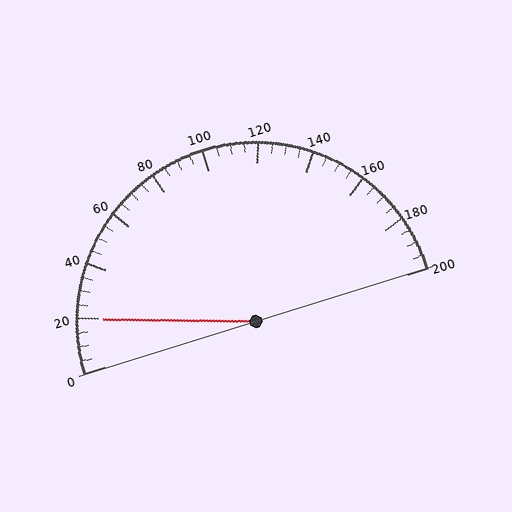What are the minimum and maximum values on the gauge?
The gauge ranges from 0 to 200.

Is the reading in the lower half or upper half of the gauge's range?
The reading is in the lower half of the range (0 to 200).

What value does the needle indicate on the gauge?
The needle indicates approximately 20.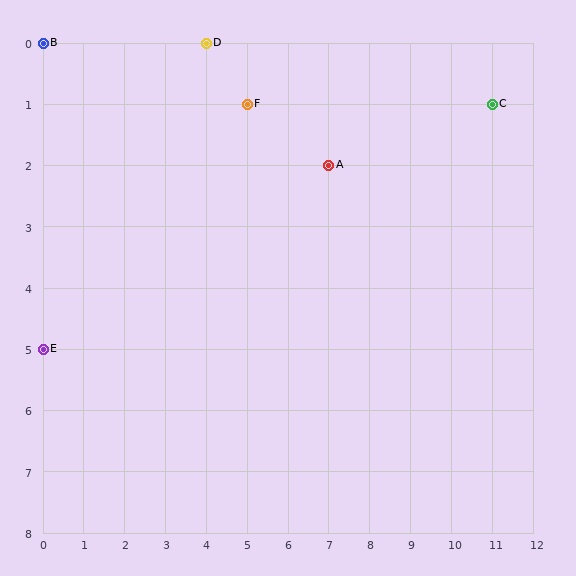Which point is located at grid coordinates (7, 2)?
Point A is at (7, 2).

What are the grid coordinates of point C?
Point C is at grid coordinates (11, 1).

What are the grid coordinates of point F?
Point F is at grid coordinates (5, 1).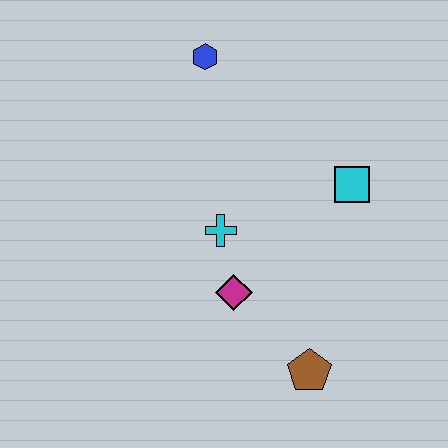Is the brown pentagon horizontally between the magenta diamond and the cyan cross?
No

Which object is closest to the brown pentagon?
The magenta diamond is closest to the brown pentagon.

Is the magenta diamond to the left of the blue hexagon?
No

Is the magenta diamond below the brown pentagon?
No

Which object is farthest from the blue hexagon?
The brown pentagon is farthest from the blue hexagon.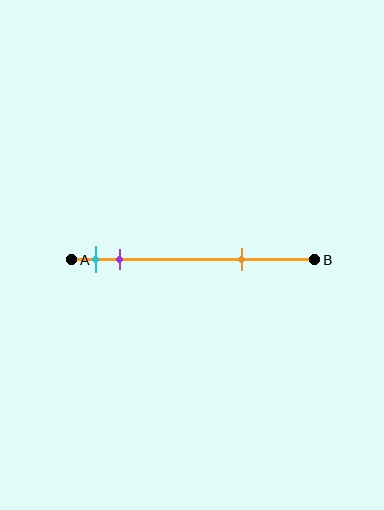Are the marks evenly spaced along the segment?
No, the marks are not evenly spaced.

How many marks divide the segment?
There are 3 marks dividing the segment.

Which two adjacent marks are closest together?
The cyan and purple marks are the closest adjacent pair.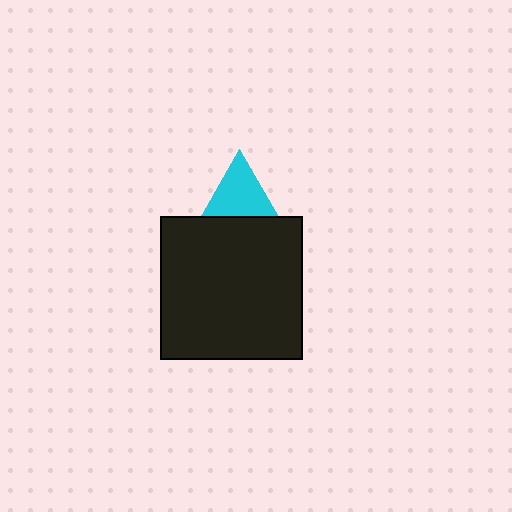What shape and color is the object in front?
The object in front is a black square.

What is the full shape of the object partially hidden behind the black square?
The partially hidden object is a cyan triangle.